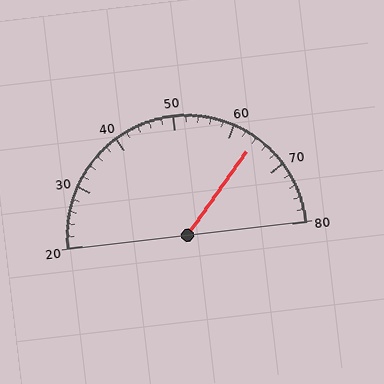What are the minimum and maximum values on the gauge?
The gauge ranges from 20 to 80.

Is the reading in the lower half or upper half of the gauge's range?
The reading is in the upper half of the range (20 to 80).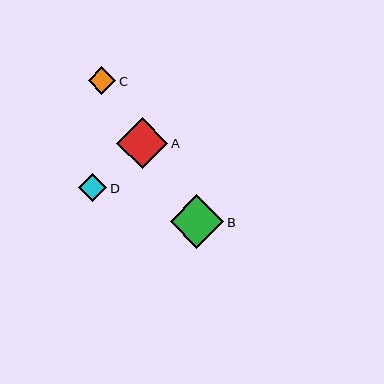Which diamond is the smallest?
Diamond C is the smallest with a size of approximately 27 pixels.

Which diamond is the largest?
Diamond B is the largest with a size of approximately 54 pixels.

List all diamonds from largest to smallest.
From largest to smallest: B, A, D, C.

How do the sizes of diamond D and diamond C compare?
Diamond D and diamond C are approximately the same size.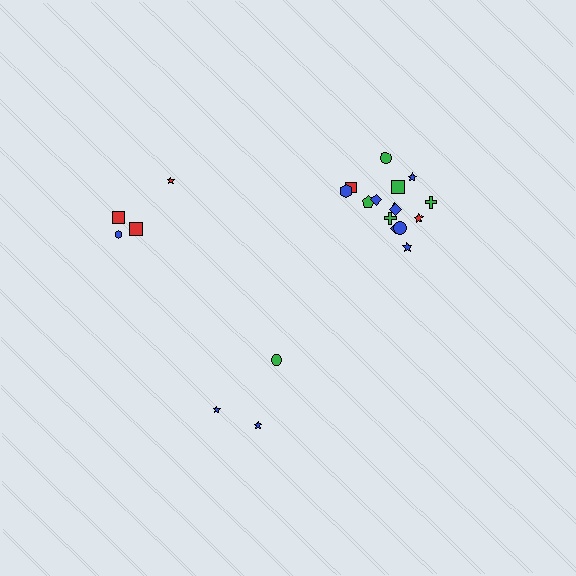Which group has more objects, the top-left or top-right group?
The top-right group.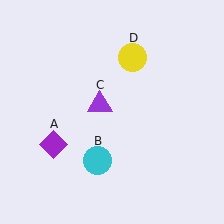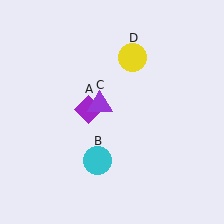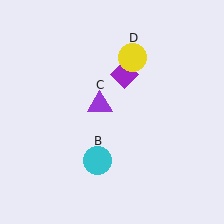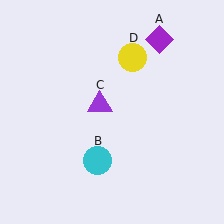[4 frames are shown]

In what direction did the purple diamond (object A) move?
The purple diamond (object A) moved up and to the right.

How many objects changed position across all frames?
1 object changed position: purple diamond (object A).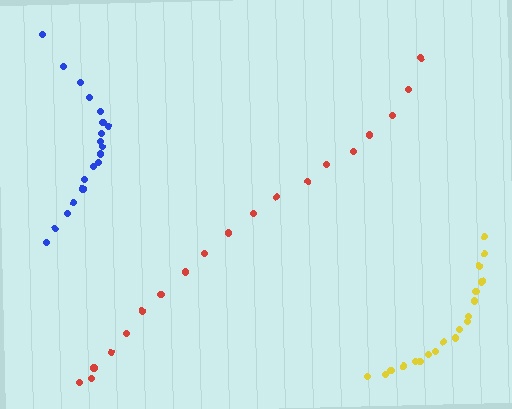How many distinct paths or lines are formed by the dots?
There are 3 distinct paths.